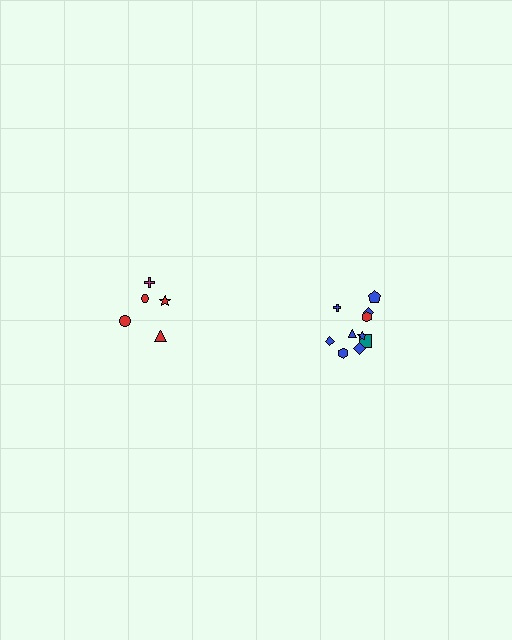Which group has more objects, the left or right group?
The right group.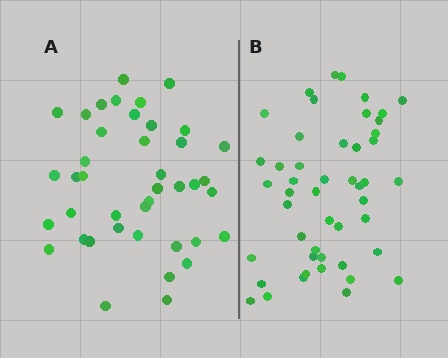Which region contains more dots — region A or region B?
Region B (the right region) has more dots.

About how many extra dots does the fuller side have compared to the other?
Region B has roughly 8 or so more dots than region A.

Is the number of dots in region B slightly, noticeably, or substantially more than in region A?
Region B has only slightly more — the two regions are fairly close. The ratio is roughly 1.2 to 1.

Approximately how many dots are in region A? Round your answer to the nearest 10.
About 40 dots. (The exact count is 41, which rounds to 40.)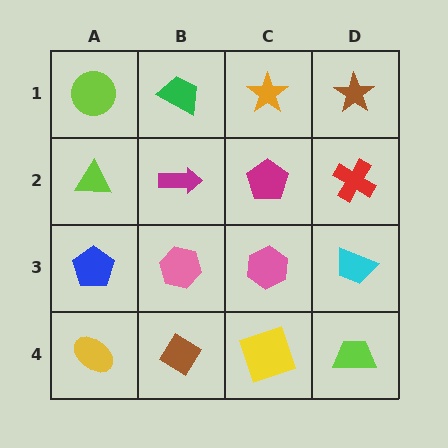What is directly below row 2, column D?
A cyan trapezoid.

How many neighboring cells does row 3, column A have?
3.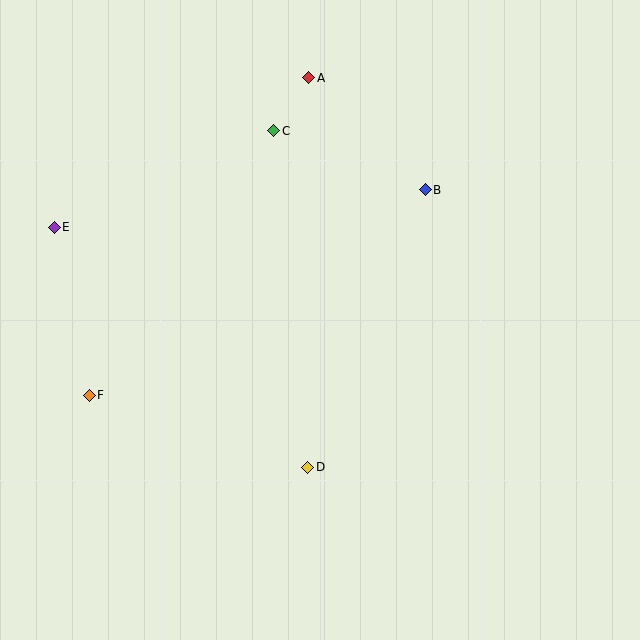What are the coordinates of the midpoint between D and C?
The midpoint between D and C is at (291, 299).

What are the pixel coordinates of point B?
Point B is at (425, 190).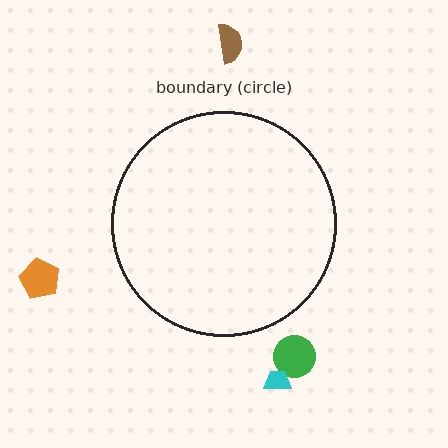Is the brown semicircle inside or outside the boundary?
Outside.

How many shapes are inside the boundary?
0 inside, 4 outside.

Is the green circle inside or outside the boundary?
Outside.